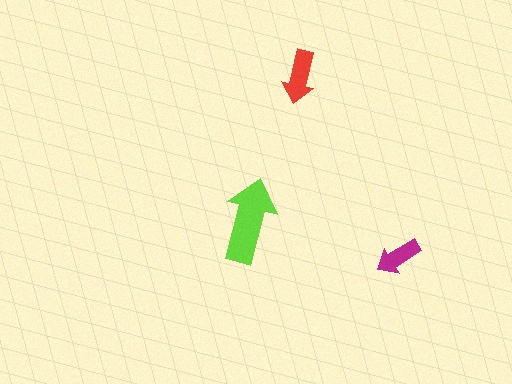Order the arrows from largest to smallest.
the lime one, the red one, the magenta one.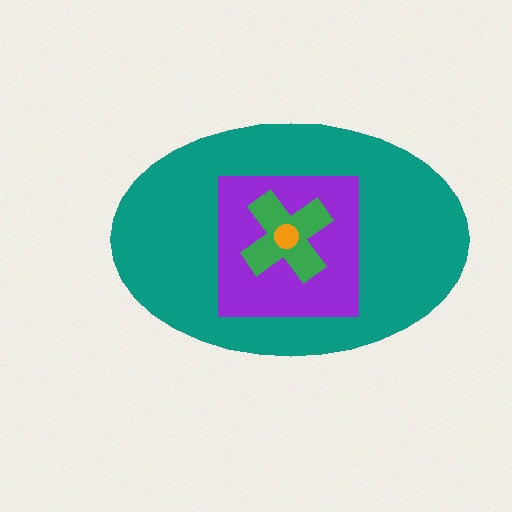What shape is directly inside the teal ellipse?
The purple square.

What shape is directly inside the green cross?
The orange circle.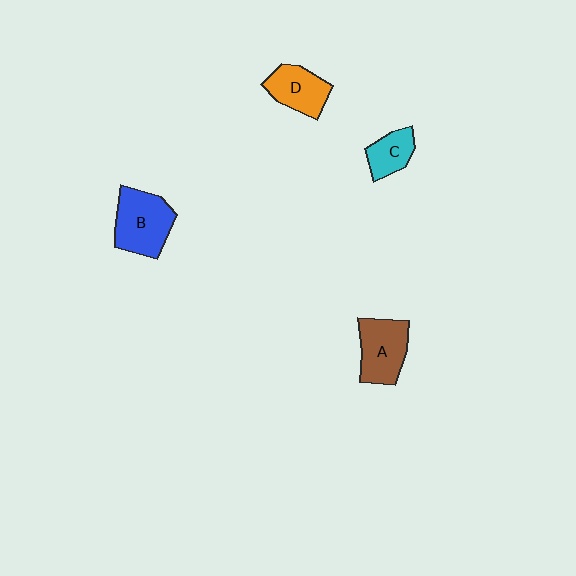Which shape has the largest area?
Shape B (blue).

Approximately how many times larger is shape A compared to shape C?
Approximately 1.7 times.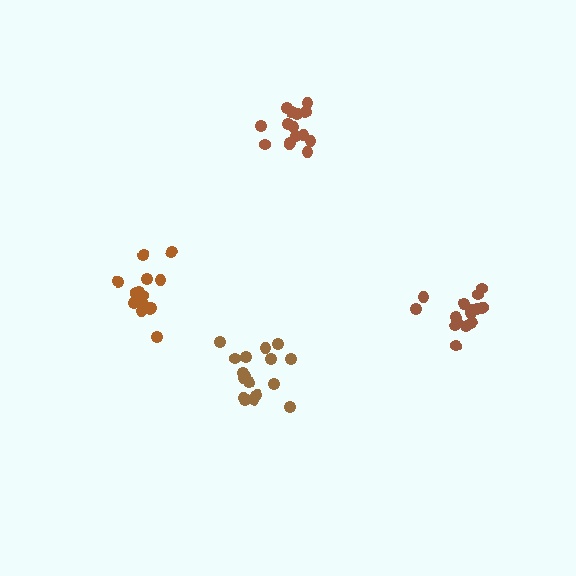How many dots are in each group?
Group 1: 17 dots, Group 2: 16 dots, Group 3: 15 dots, Group 4: 18 dots (66 total).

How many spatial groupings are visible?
There are 4 spatial groupings.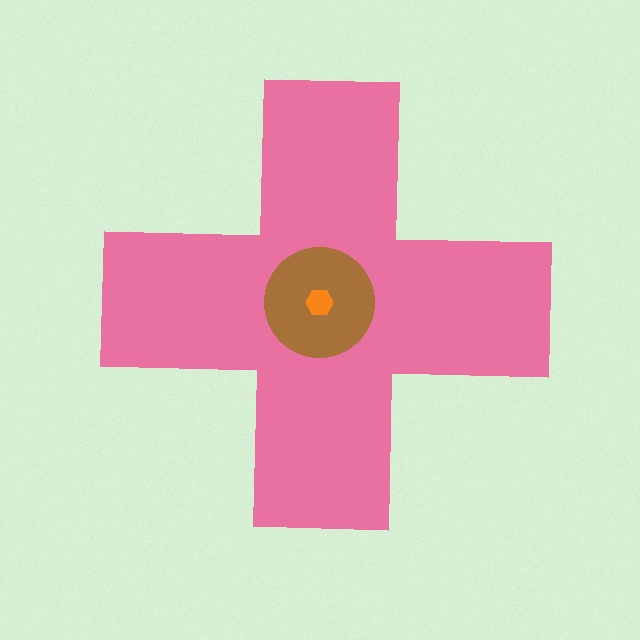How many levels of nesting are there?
3.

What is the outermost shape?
The pink cross.